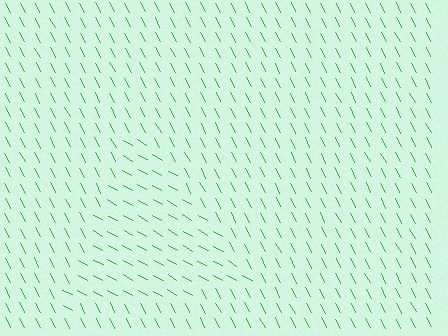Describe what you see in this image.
The image is filled with small green line segments. A triangle region in the image has lines oriented differently from the surrounding lines, creating a visible texture boundary.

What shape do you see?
I see a triangle.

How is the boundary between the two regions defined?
The boundary is defined purely by a change in line orientation (approximately 33 degrees difference). All lines are the same color and thickness.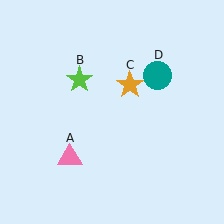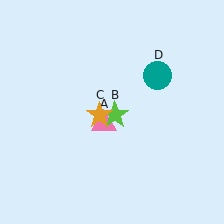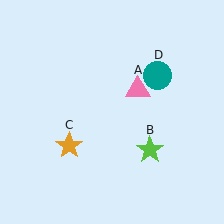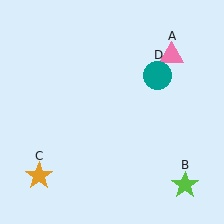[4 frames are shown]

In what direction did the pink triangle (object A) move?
The pink triangle (object A) moved up and to the right.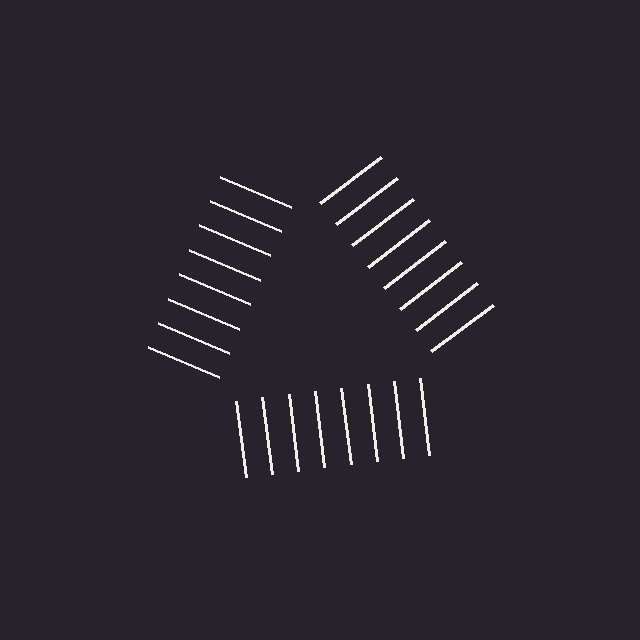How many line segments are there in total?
24 — 8 along each of the 3 edges.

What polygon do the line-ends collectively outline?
An illusory triangle — the line segments terminate on its edges but no continuous stroke is drawn.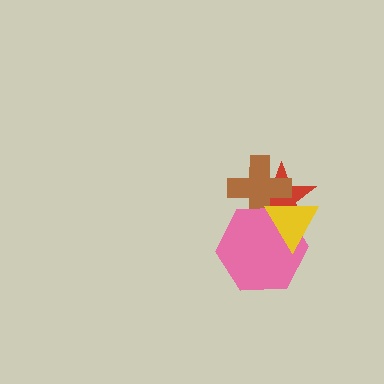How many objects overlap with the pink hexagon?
3 objects overlap with the pink hexagon.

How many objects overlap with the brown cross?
3 objects overlap with the brown cross.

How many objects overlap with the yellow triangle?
3 objects overlap with the yellow triangle.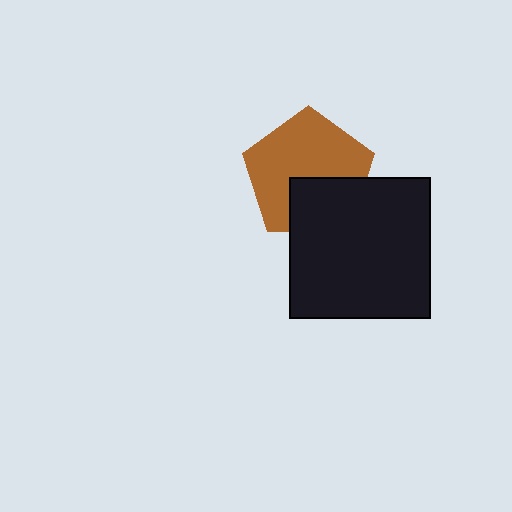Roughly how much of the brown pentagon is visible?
Most of it is visible (roughly 68%).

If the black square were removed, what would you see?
You would see the complete brown pentagon.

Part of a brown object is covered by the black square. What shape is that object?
It is a pentagon.